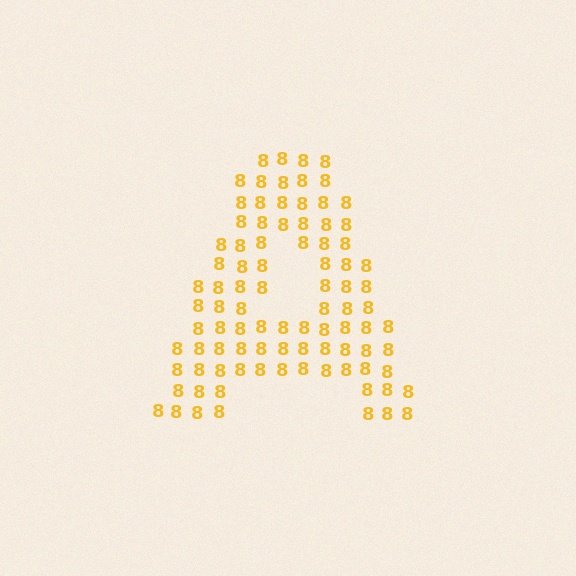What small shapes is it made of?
It is made of small digit 8's.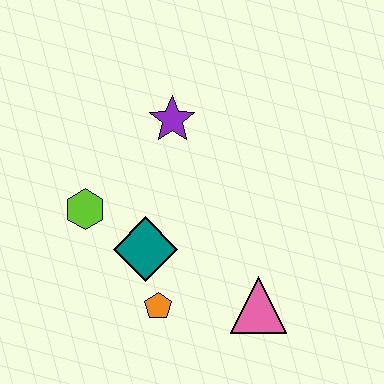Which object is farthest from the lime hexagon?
The pink triangle is farthest from the lime hexagon.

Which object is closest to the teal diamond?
The orange pentagon is closest to the teal diamond.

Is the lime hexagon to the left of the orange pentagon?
Yes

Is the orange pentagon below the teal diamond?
Yes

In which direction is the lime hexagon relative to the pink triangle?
The lime hexagon is to the left of the pink triangle.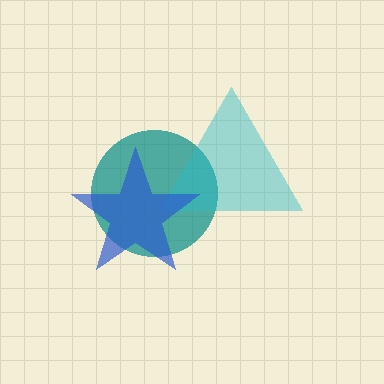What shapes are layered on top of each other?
The layered shapes are: a teal circle, a cyan triangle, a blue star.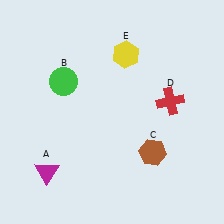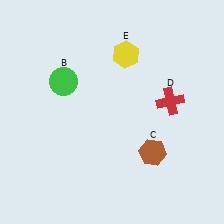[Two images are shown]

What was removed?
The magenta triangle (A) was removed in Image 2.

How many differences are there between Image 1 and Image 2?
There is 1 difference between the two images.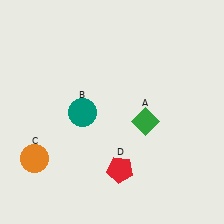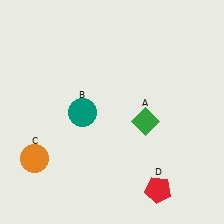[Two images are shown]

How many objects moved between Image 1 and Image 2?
1 object moved between the two images.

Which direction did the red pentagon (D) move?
The red pentagon (D) moved right.